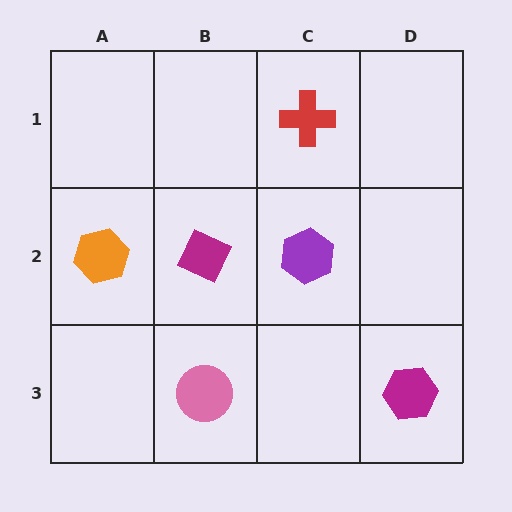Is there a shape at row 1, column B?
No, that cell is empty.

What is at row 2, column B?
A magenta diamond.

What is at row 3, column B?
A pink circle.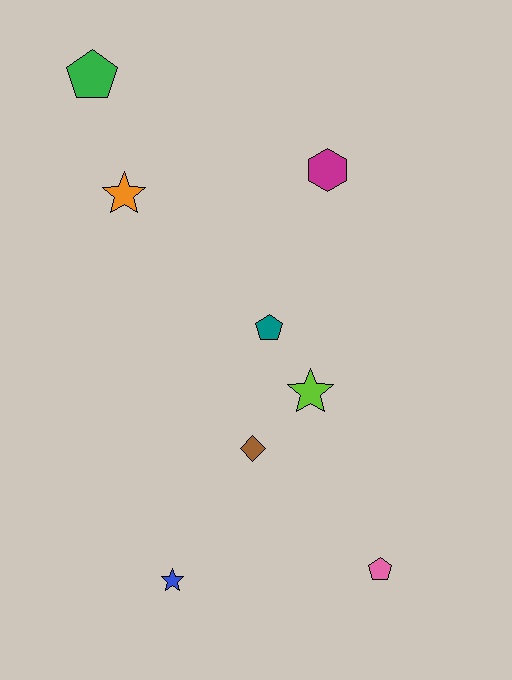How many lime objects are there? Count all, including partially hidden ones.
There is 1 lime object.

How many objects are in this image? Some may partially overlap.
There are 8 objects.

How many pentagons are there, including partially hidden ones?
There are 3 pentagons.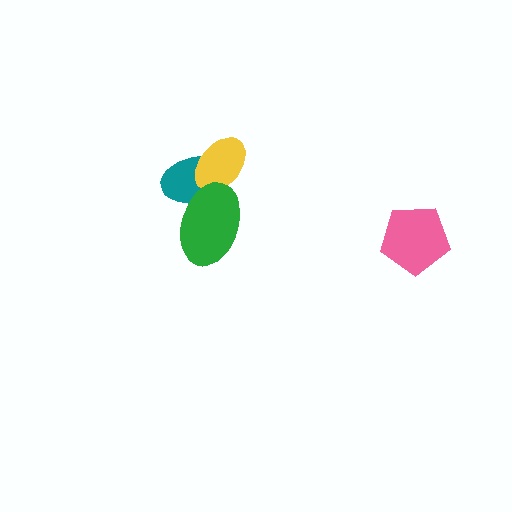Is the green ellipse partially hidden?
No, no other shape covers it.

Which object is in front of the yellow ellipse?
The green ellipse is in front of the yellow ellipse.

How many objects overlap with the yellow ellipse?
2 objects overlap with the yellow ellipse.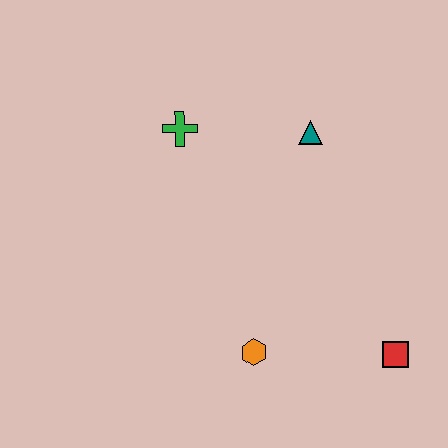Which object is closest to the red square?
The orange hexagon is closest to the red square.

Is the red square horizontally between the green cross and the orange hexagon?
No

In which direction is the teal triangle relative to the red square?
The teal triangle is above the red square.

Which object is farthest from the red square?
The green cross is farthest from the red square.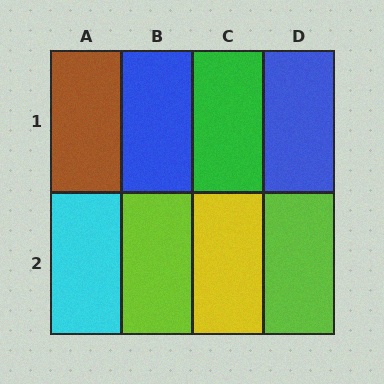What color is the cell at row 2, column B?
Lime.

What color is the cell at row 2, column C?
Yellow.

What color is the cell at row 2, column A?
Cyan.